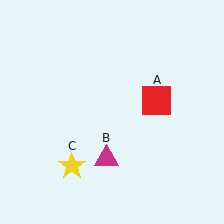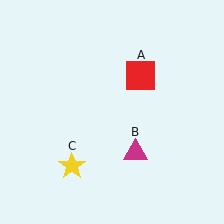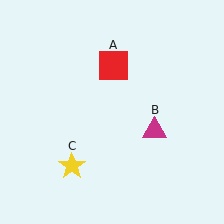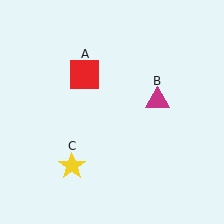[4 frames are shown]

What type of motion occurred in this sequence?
The red square (object A), magenta triangle (object B) rotated counterclockwise around the center of the scene.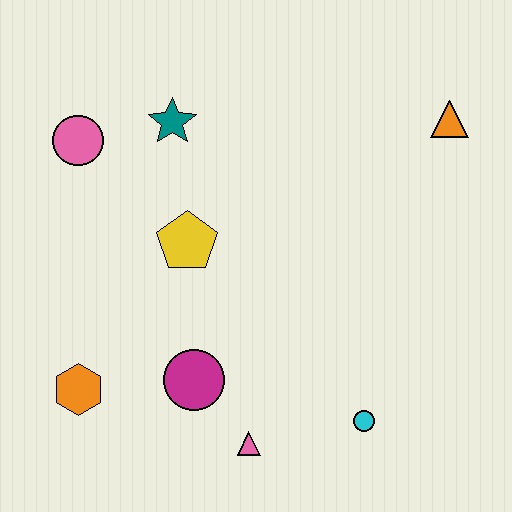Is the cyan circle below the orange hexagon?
Yes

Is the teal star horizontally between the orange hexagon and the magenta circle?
Yes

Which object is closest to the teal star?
The pink circle is closest to the teal star.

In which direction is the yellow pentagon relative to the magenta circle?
The yellow pentagon is above the magenta circle.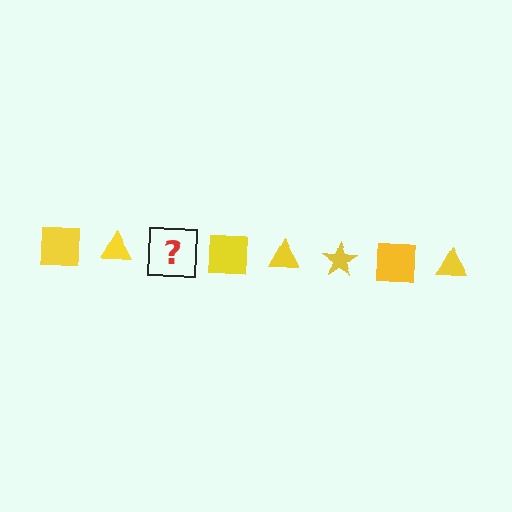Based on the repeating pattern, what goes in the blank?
The blank should be a yellow star.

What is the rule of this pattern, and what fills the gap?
The rule is that the pattern cycles through square, triangle, star shapes in yellow. The gap should be filled with a yellow star.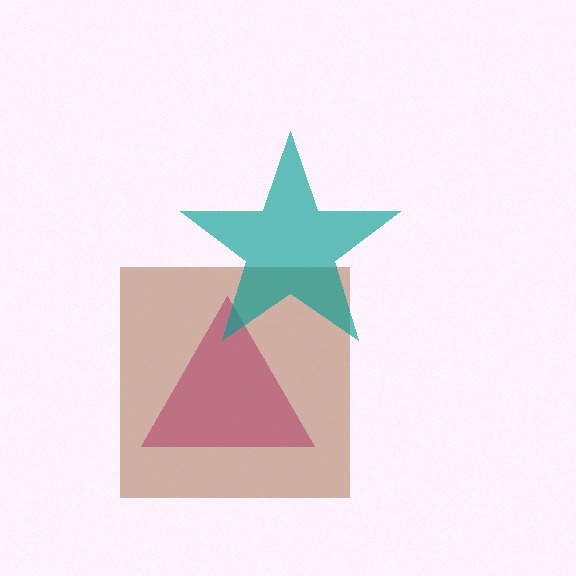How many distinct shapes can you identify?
There are 3 distinct shapes: a magenta triangle, a brown square, a teal star.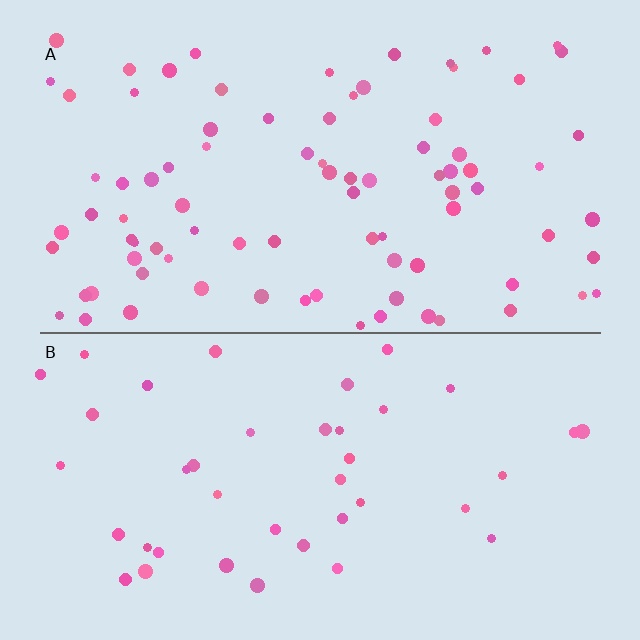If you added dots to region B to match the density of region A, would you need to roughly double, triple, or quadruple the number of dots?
Approximately double.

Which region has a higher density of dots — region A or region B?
A (the top).